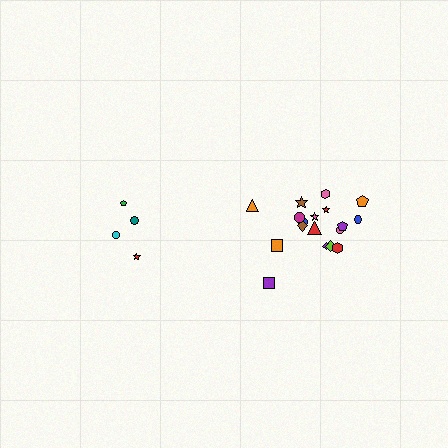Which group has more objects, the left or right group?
The right group.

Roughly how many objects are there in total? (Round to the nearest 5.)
Roughly 20 objects in total.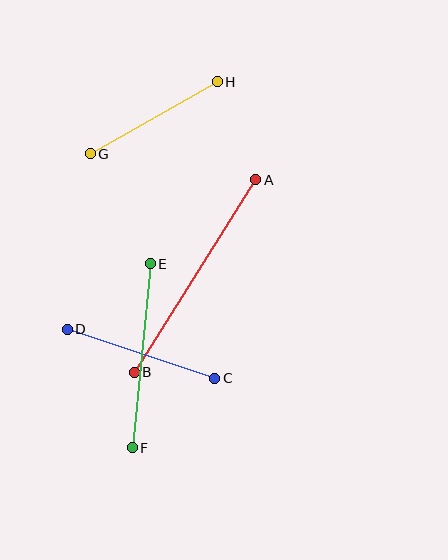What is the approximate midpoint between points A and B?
The midpoint is at approximately (195, 276) pixels.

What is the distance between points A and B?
The distance is approximately 228 pixels.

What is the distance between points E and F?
The distance is approximately 185 pixels.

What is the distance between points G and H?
The distance is approximately 146 pixels.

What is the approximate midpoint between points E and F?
The midpoint is at approximately (141, 356) pixels.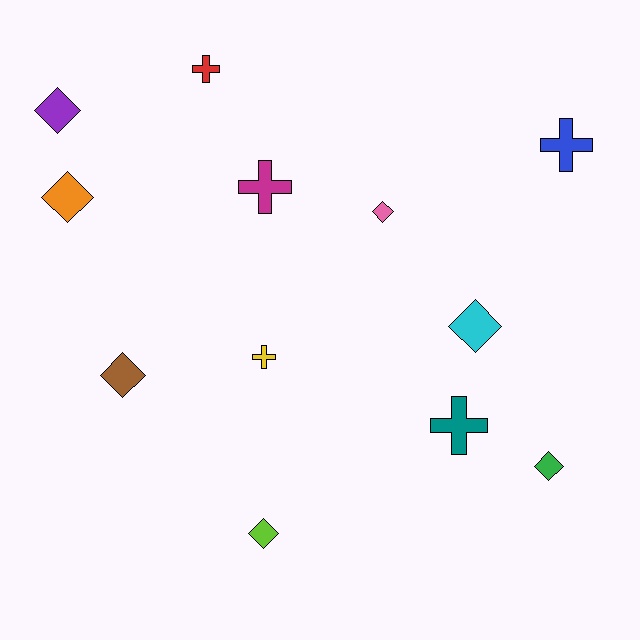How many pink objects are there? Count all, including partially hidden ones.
There is 1 pink object.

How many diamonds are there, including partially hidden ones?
There are 7 diamonds.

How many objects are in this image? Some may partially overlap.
There are 12 objects.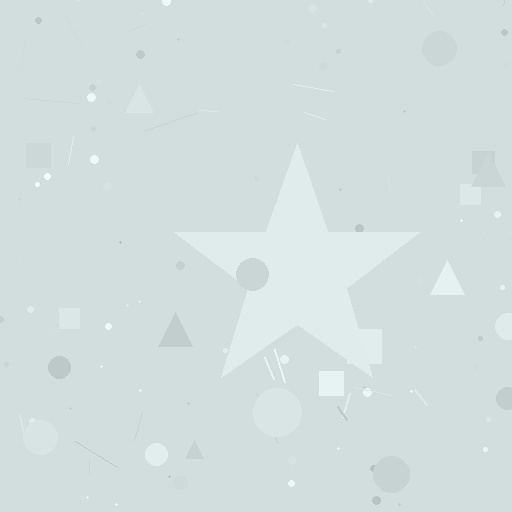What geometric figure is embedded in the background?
A star is embedded in the background.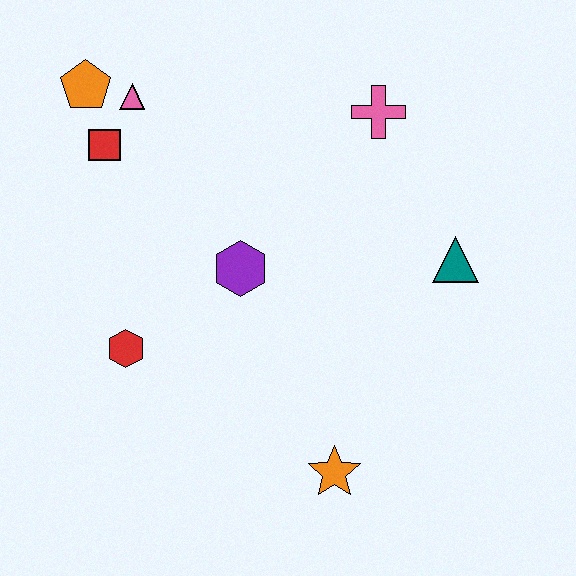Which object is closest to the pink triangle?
The orange pentagon is closest to the pink triangle.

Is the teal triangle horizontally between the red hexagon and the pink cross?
No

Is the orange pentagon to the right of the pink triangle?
No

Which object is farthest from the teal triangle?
The orange pentagon is farthest from the teal triangle.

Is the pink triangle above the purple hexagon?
Yes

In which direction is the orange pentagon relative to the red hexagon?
The orange pentagon is above the red hexagon.